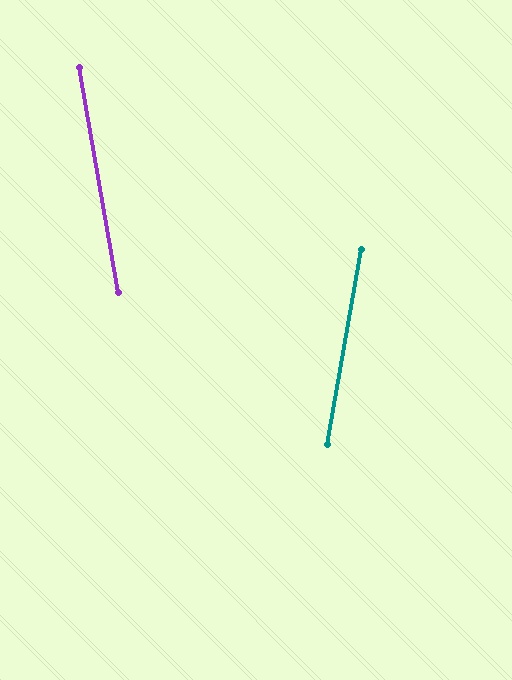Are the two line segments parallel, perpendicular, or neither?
Neither parallel nor perpendicular — they differ by about 20°.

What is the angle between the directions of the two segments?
Approximately 20 degrees.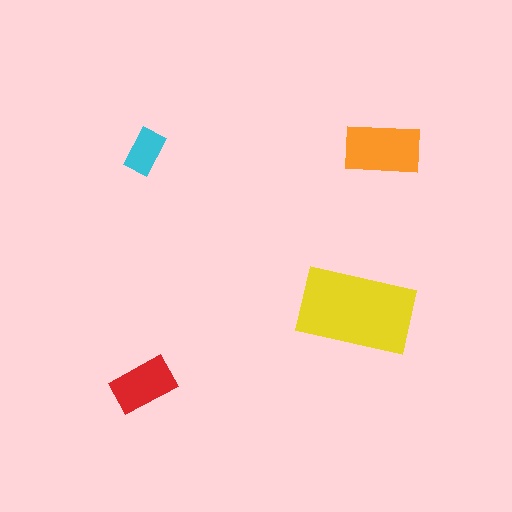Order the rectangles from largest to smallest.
the yellow one, the orange one, the red one, the cyan one.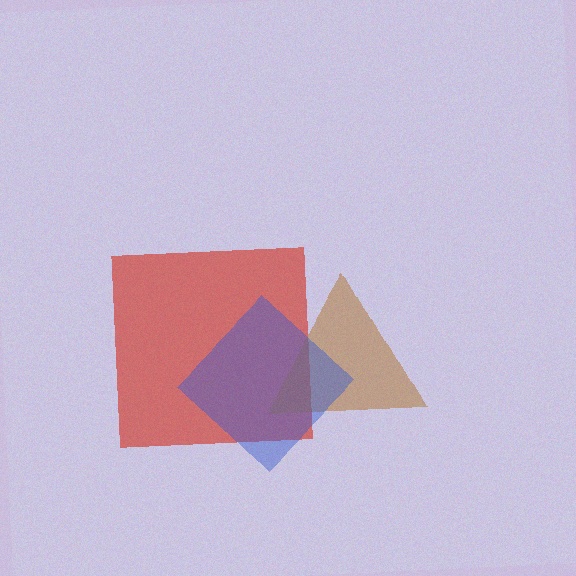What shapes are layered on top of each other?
The layered shapes are: a red square, a brown triangle, a blue diamond.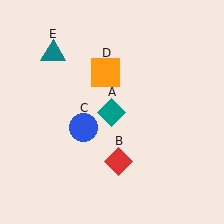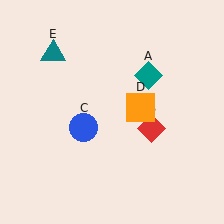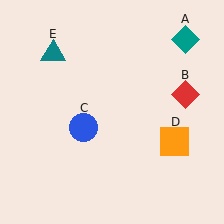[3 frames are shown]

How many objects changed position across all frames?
3 objects changed position: teal diamond (object A), red diamond (object B), orange square (object D).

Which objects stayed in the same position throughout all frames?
Blue circle (object C) and teal triangle (object E) remained stationary.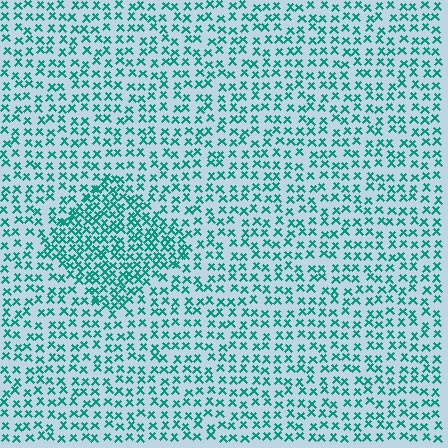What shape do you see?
I see a diamond.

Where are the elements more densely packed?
The elements are more densely packed inside the diamond boundary.